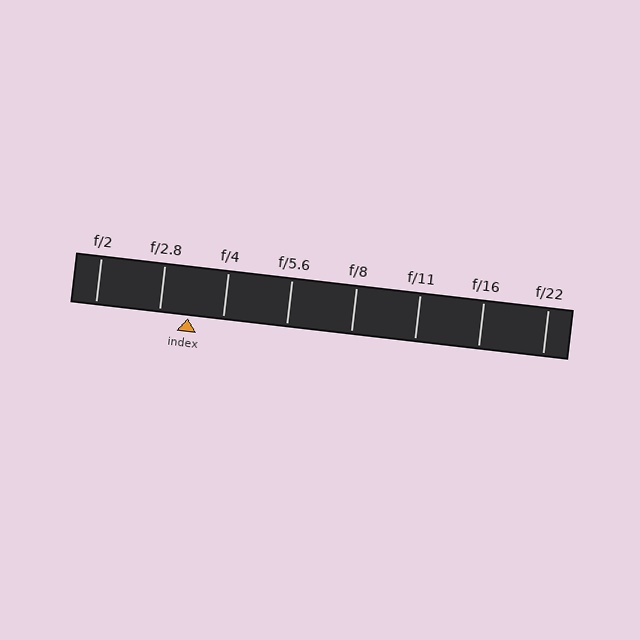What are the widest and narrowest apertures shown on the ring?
The widest aperture shown is f/2 and the narrowest is f/22.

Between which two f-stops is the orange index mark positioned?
The index mark is between f/2.8 and f/4.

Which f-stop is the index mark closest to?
The index mark is closest to f/2.8.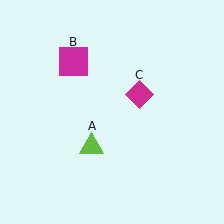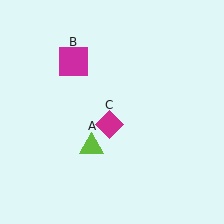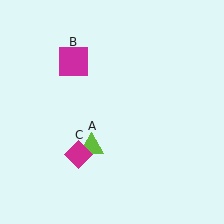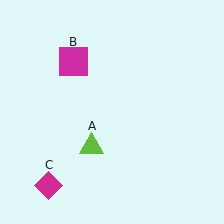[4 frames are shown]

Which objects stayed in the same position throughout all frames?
Lime triangle (object A) and magenta square (object B) remained stationary.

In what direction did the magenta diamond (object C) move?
The magenta diamond (object C) moved down and to the left.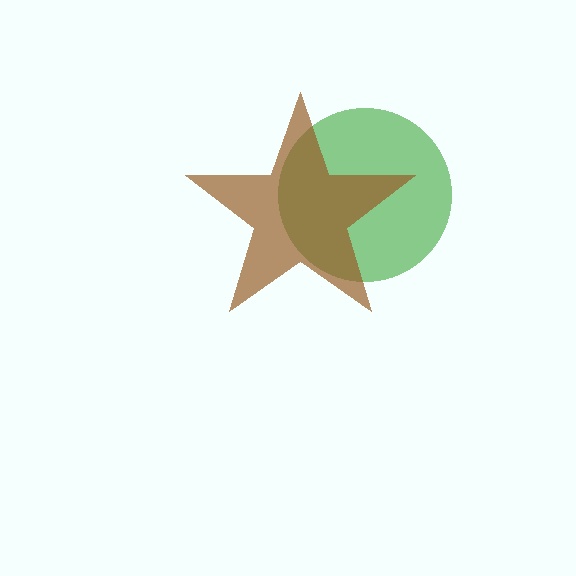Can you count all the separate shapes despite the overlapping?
Yes, there are 2 separate shapes.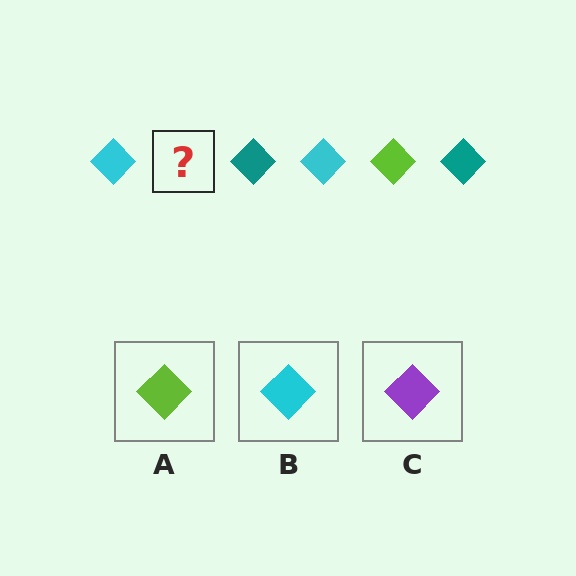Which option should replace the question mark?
Option A.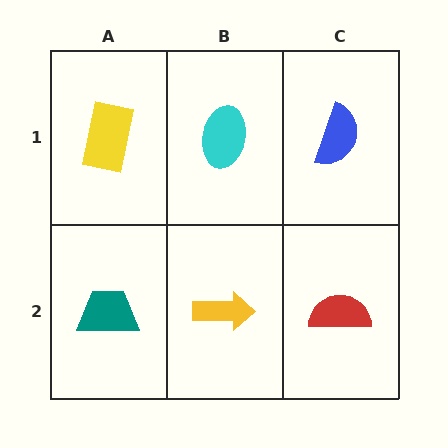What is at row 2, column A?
A teal trapezoid.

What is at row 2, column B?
A yellow arrow.